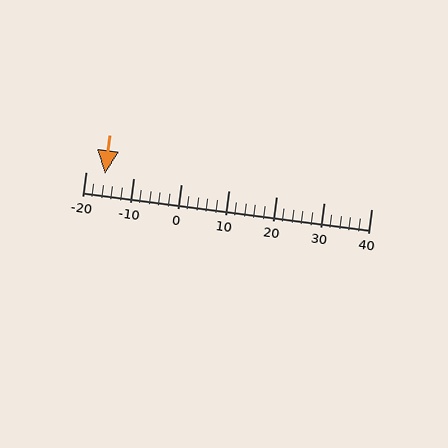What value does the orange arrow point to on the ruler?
The orange arrow points to approximately -16.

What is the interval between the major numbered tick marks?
The major tick marks are spaced 10 units apart.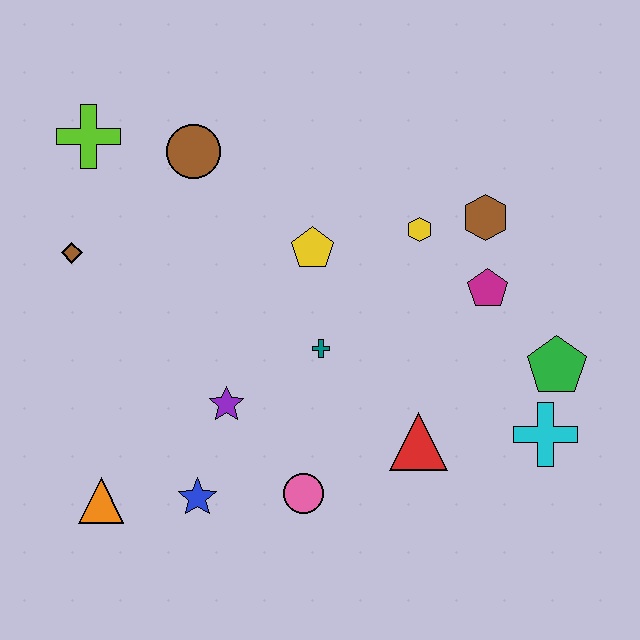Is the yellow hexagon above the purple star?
Yes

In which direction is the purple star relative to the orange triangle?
The purple star is to the right of the orange triangle.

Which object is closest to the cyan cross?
The green pentagon is closest to the cyan cross.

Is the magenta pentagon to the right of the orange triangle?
Yes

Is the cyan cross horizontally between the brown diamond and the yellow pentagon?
No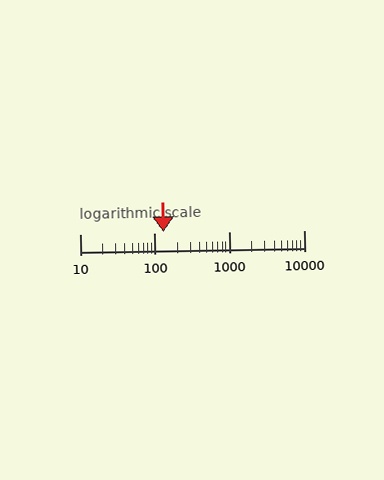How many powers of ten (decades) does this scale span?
The scale spans 3 decades, from 10 to 10000.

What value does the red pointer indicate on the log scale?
The pointer indicates approximately 130.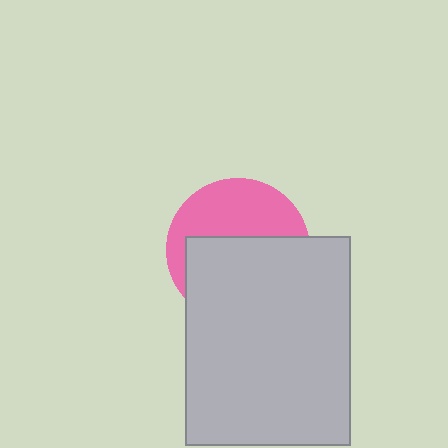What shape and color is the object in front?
The object in front is a light gray rectangle.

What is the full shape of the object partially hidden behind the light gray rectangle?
The partially hidden object is a pink circle.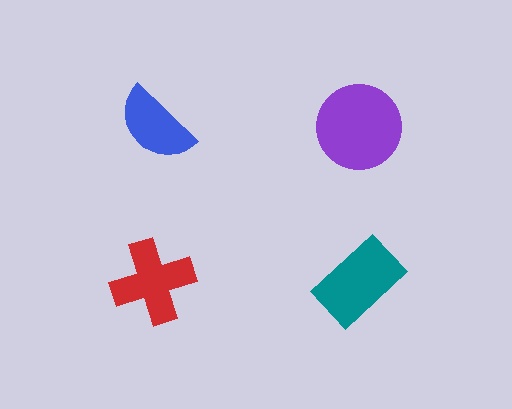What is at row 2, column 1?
A red cross.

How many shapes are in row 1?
2 shapes.